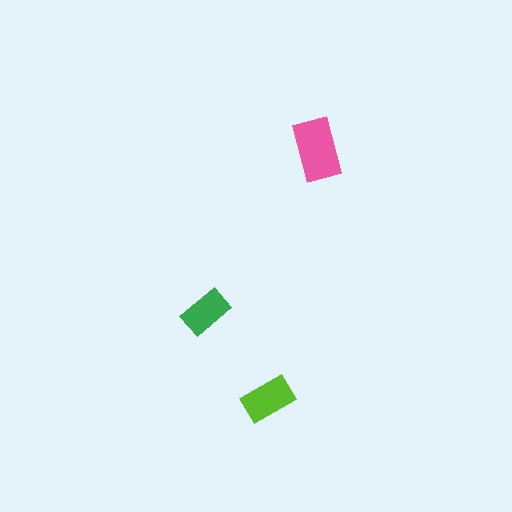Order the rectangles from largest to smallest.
the pink one, the lime one, the green one.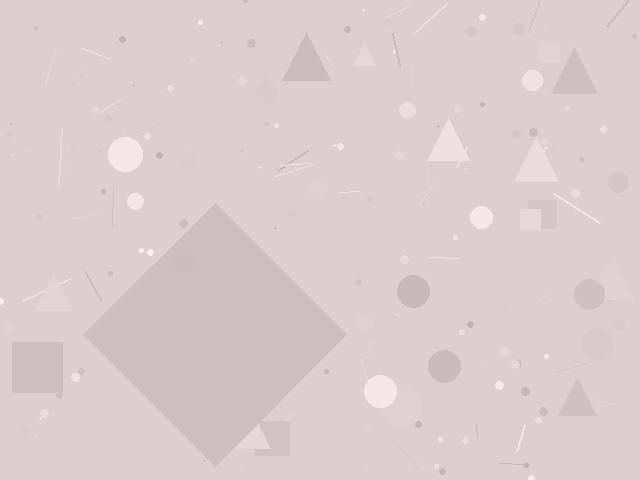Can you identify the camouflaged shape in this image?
The camouflaged shape is a diamond.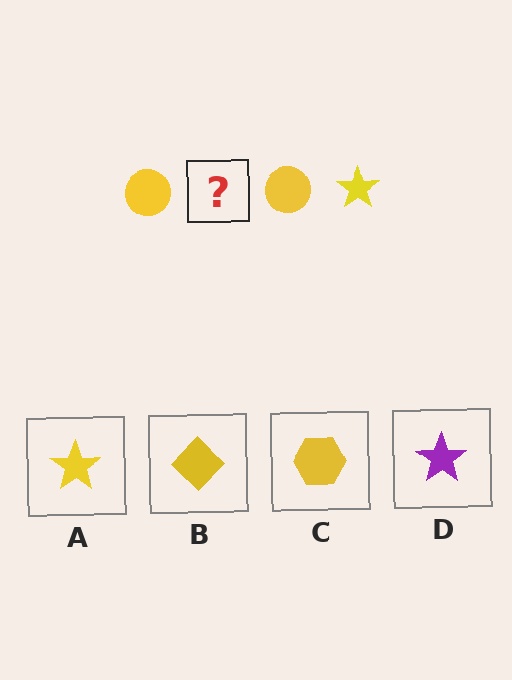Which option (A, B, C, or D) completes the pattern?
A.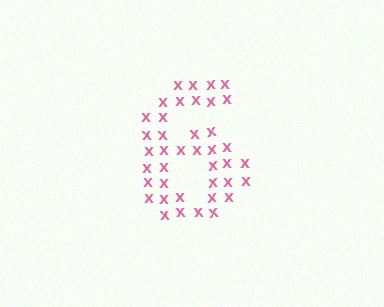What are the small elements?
The small elements are letter X's.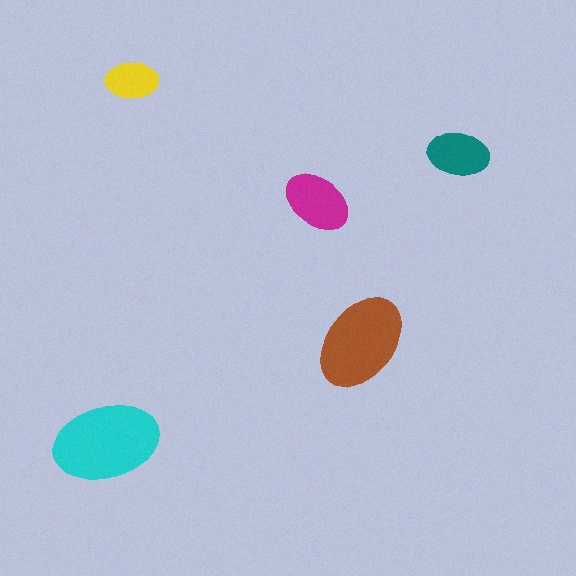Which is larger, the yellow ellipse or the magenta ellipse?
The magenta one.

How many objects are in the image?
There are 5 objects in the image.